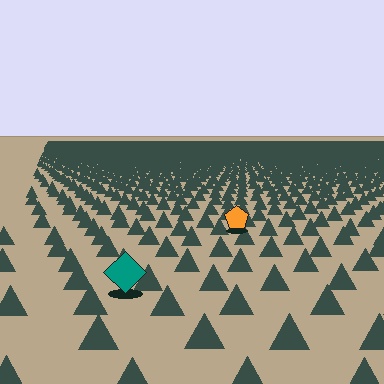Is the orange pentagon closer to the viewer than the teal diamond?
No. The teal diamond is closer — you can tell from the texture gradient: the ground texture is coarser near it.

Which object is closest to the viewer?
The teal diamond is closest. The texture marks near it are larger and more spread out.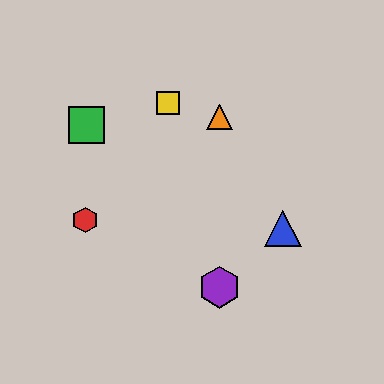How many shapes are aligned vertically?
2 shapes (the purple hexagon, the orange triangle) are aligned vertically.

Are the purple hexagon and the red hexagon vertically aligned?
No, the purple hexagon is at x≈219 and the red hexagon is at x≈85.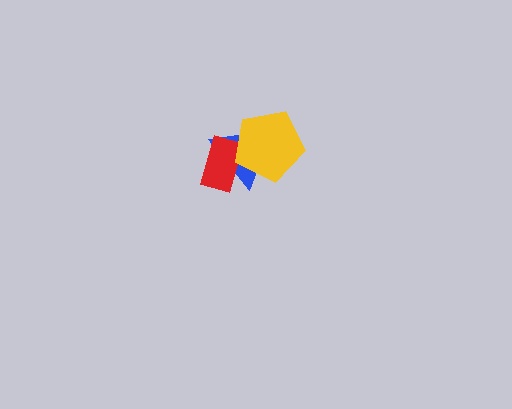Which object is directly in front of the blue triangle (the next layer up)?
The red rectangle is directly in front of the blue triangle.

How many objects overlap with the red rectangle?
2 objects overlap with the red rectangle.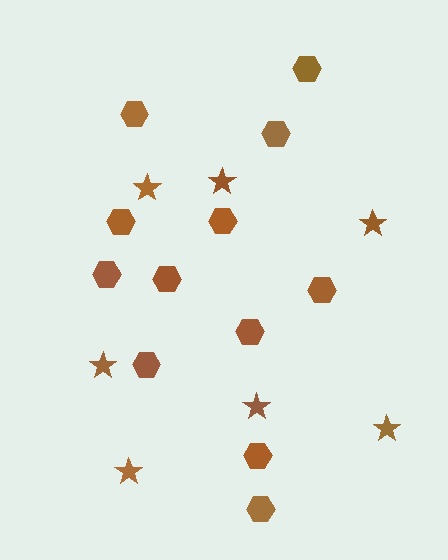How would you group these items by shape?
There are 2 groups: one group of hexagons (12) and one group of stars (7).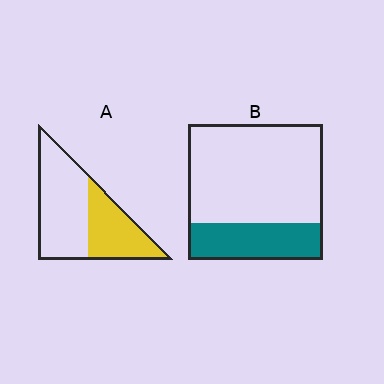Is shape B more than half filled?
No.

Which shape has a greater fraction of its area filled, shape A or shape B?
Shape A.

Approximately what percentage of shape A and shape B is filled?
A is approximately 40% and B is approximately 25%.